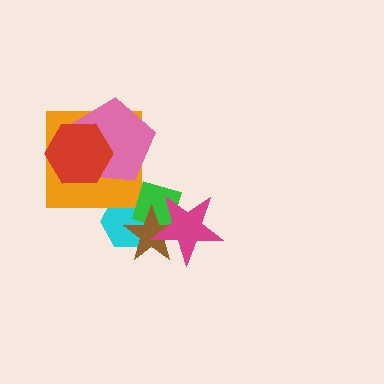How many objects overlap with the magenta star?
3 objects overlap with the magenta star.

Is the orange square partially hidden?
Yes, it is partially covered by another shape.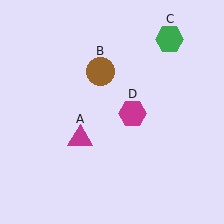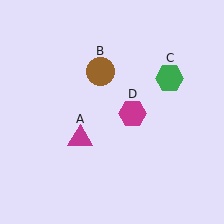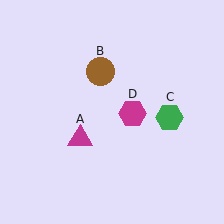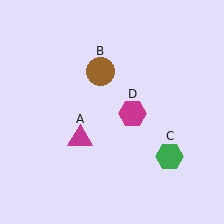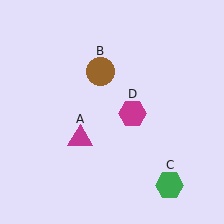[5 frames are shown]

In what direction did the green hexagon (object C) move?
The green hexagon (object C) moved down.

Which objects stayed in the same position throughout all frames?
Magenta triangle (object A) and brown circle (object B) and magenta hexagon (object D) remained stationary.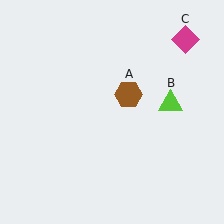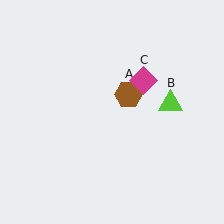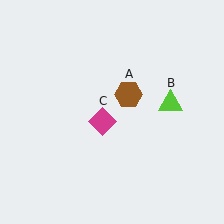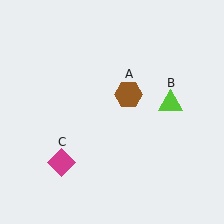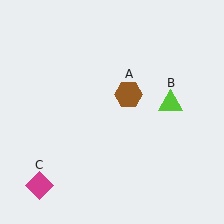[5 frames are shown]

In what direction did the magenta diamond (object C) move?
The magenta diamond (object C) moved down and to the left.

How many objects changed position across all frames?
1 object changed position: magenta diamond (object C).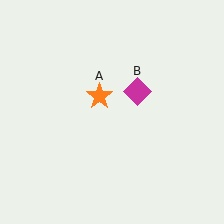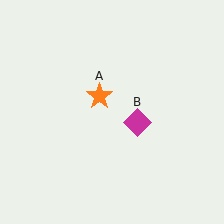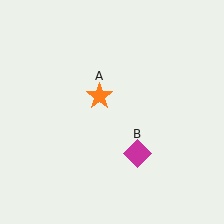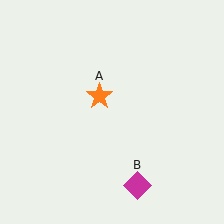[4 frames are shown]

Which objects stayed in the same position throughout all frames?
Orange star (object A) remained stationary.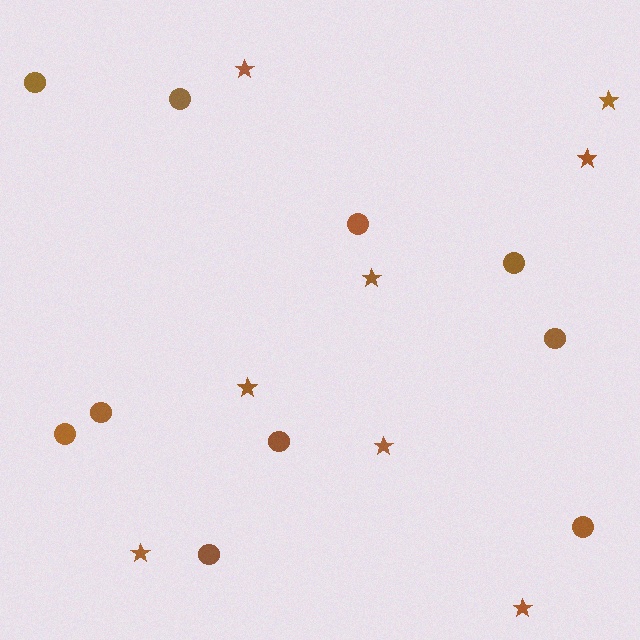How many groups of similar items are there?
There are 2 groups: one group of stars (8) and one group of circles (10).